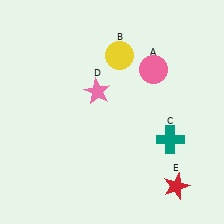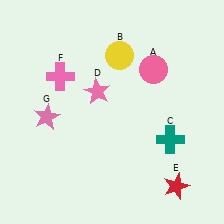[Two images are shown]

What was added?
A pink cross (F), a pink star (G) were added in Image 2.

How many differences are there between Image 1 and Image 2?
There are 2 differences between the two images.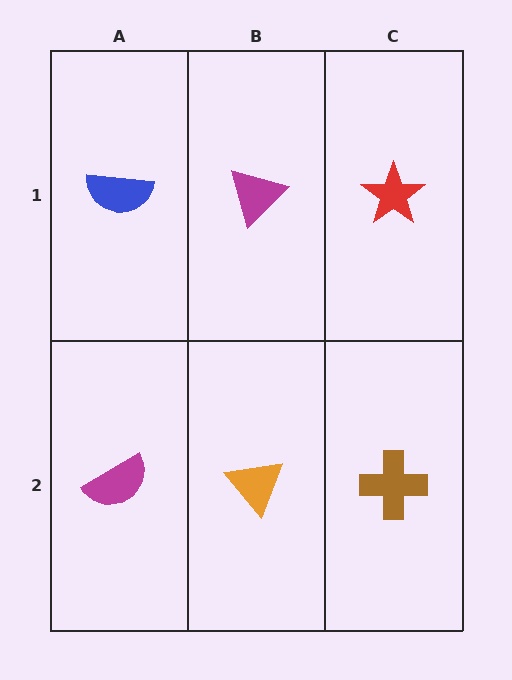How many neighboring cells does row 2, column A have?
2.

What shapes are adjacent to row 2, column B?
A magenta triangle (row 1, column B), a magenta semicircle (row 2, column A), a brown cross (row 2, column C).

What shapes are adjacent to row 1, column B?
An orange triangle (row 2, column B), a blue semicircle (row 1, column A), a red star (row 1, column C).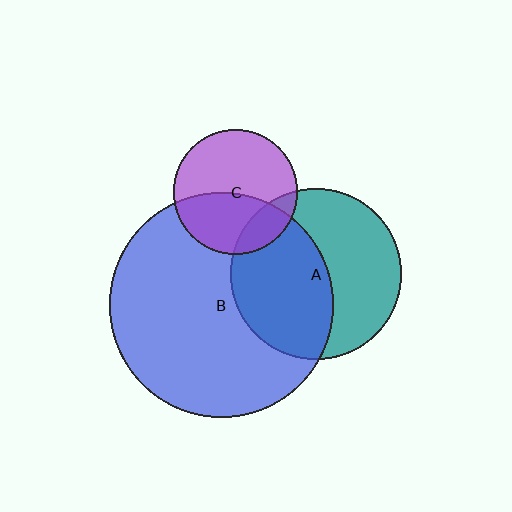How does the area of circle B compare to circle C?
Approximately 3.2 times.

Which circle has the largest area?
Circle B (blue).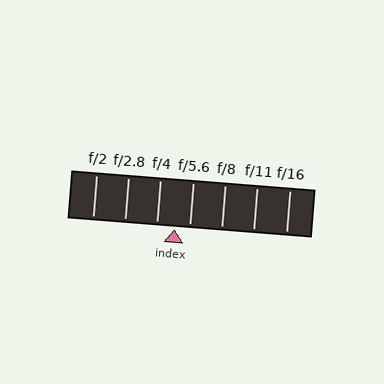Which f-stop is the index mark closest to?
The index mark is closest to f/5.6.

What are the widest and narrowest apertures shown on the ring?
The widest aperture shown is f/2 and the narrowest is f/16.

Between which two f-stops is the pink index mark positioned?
The index mark is between f/4 and f/5.6.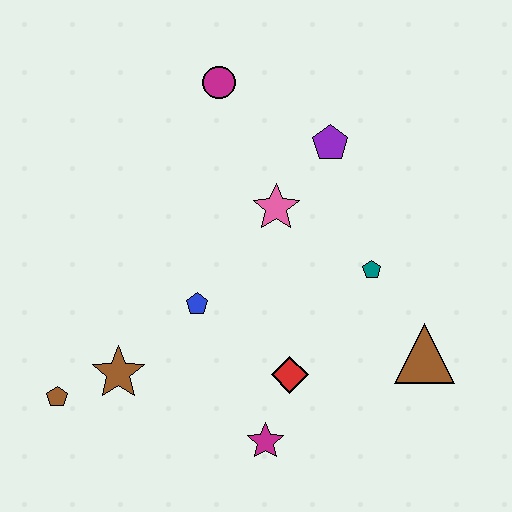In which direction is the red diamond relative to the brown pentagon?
The red diamond is to the right of the brown pentagon.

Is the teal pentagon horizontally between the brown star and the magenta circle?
No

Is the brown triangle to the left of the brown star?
No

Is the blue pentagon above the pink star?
No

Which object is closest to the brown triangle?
The teal pentagon is closest to the brown triangle.